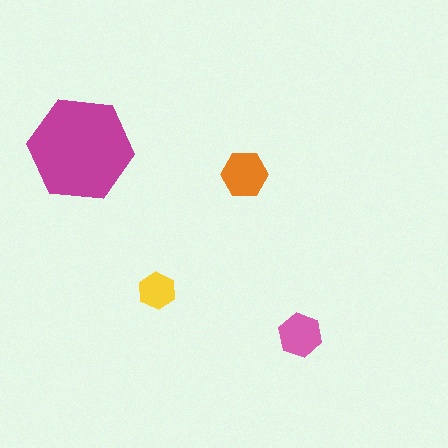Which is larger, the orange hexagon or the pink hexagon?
The orange one.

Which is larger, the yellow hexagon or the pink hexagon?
The pink one.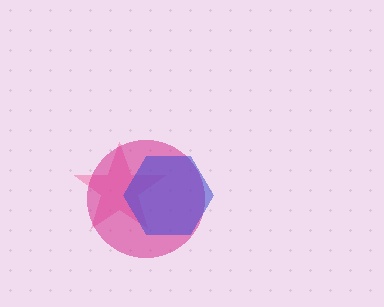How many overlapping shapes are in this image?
There are 3 overlapping shapes in the image.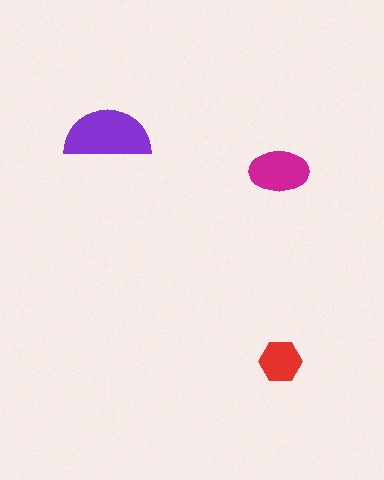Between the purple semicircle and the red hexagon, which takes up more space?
The purple semicircle.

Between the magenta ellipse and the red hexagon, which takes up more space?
The magenta ellipse.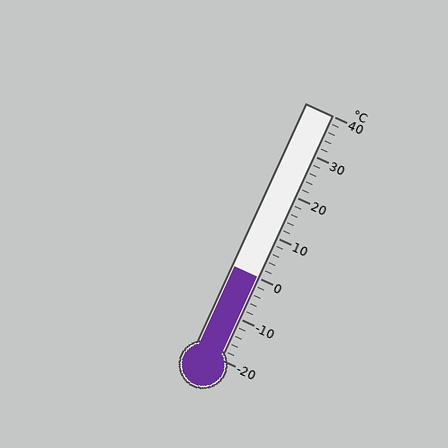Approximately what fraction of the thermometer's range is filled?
The thermometer is filled to approximately 35% of its range.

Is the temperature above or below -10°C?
The temperature is above -10°C.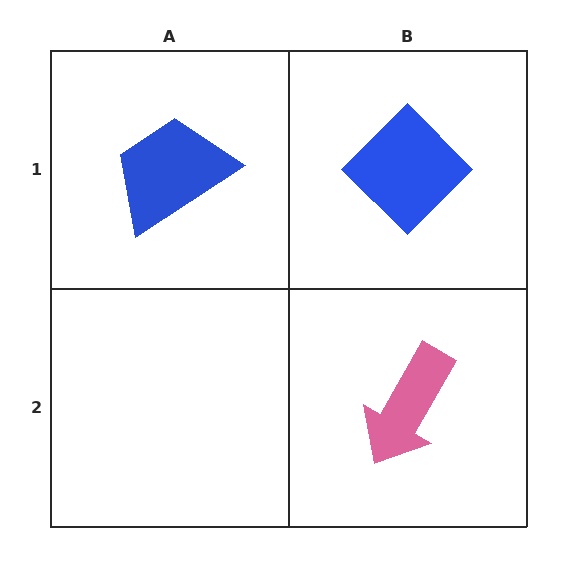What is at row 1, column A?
A blue trapezoid.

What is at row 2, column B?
A pink arrow.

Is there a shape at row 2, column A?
No, that cell is empty.